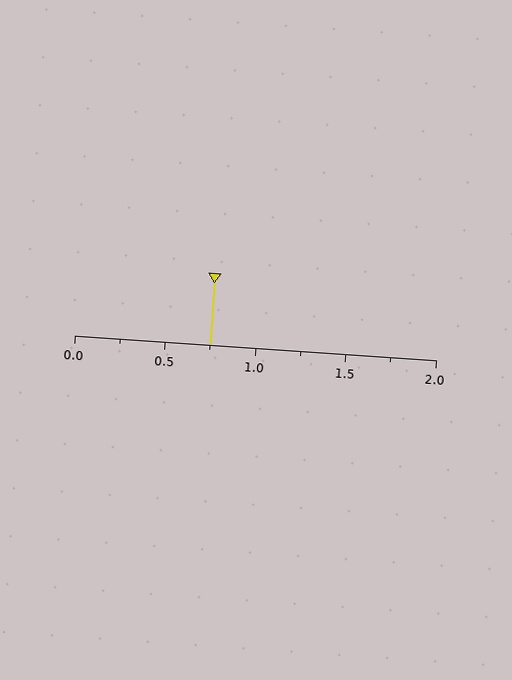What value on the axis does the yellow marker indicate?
The marker indicates approximately 0.75.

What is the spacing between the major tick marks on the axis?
The major ticks are spaced 0.5 apart.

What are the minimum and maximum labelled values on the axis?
The axis runs from 0.0 to 2.0.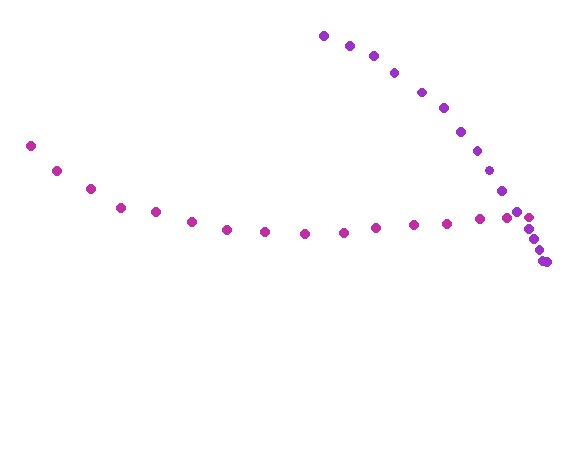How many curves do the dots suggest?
There are 2 distinct paths.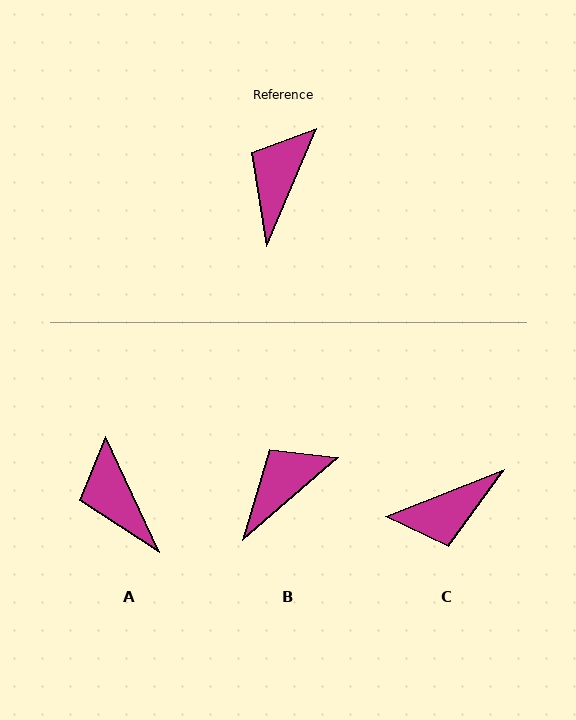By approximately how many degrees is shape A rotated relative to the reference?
Approximately 48 degrees counter-clockwise.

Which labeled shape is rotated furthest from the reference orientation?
C, about 134 degrees away.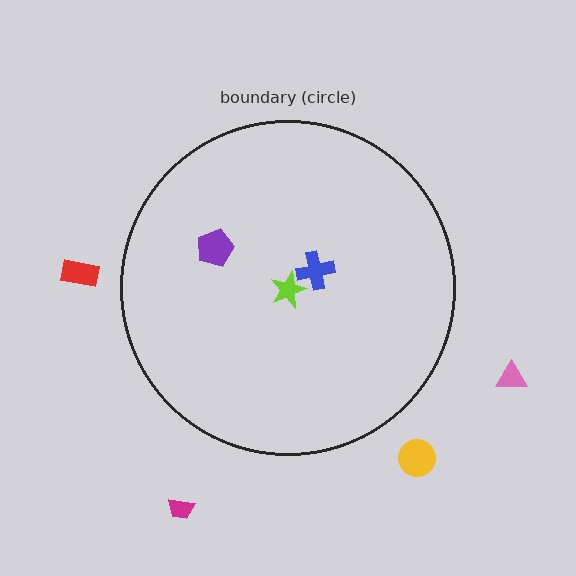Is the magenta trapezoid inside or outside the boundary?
Outside.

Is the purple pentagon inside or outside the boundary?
Inside.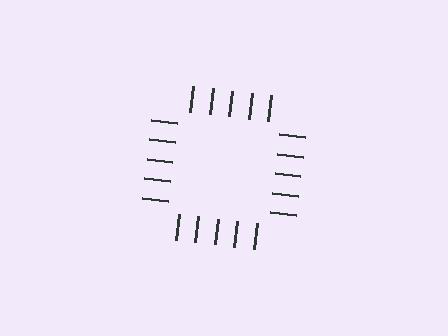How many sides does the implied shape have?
4 sides — the line-ends trace a square.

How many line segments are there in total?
20 — 5 along each of the 4 edges.